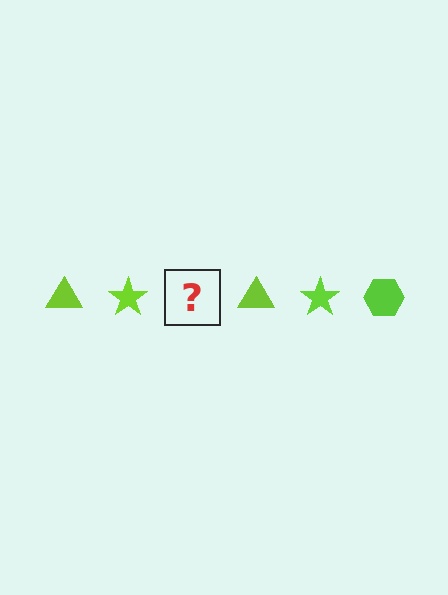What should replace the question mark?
The question mark should be replaced with a lime hexagon.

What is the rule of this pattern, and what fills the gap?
The rule is that the pattern cycles through triangle, star, hexagon shapes in lime. The gap should be filled with a lime hexagon.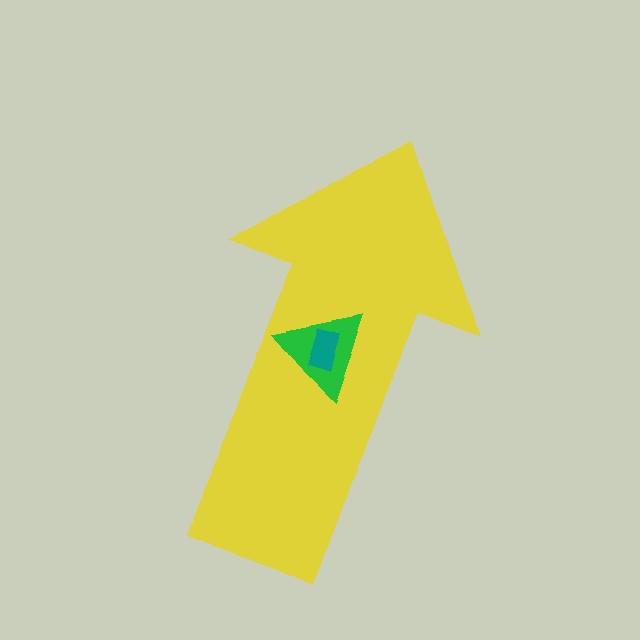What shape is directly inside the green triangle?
The teal rectangle.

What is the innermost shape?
The teal rectangle.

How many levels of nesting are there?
3.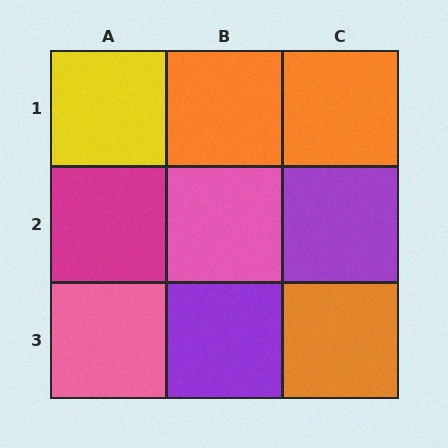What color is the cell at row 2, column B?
Pink.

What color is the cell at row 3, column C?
Orange.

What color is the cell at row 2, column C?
Purple.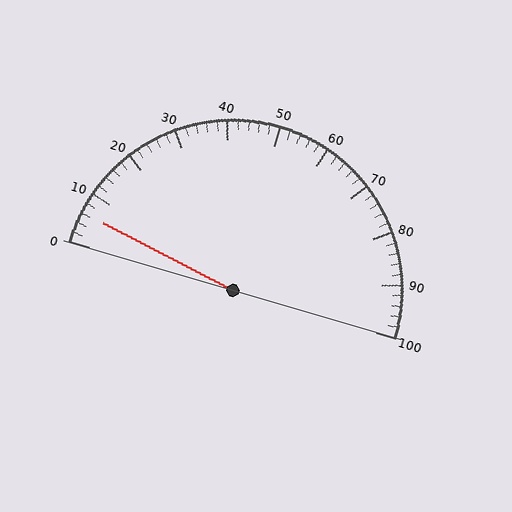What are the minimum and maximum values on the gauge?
The gauge ranges from 0 to 100.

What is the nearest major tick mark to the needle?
The nearest major tick mark is 10.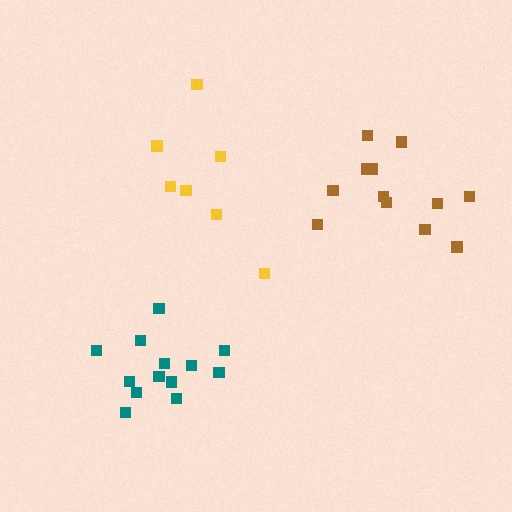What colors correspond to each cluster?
The clusters are colored: brown, yellow, teal.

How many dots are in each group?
Group 1: 12 dots, Group 2: 7 dots, Group 3: 13 dots (32 total).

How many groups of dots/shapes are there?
There are 3 groups.